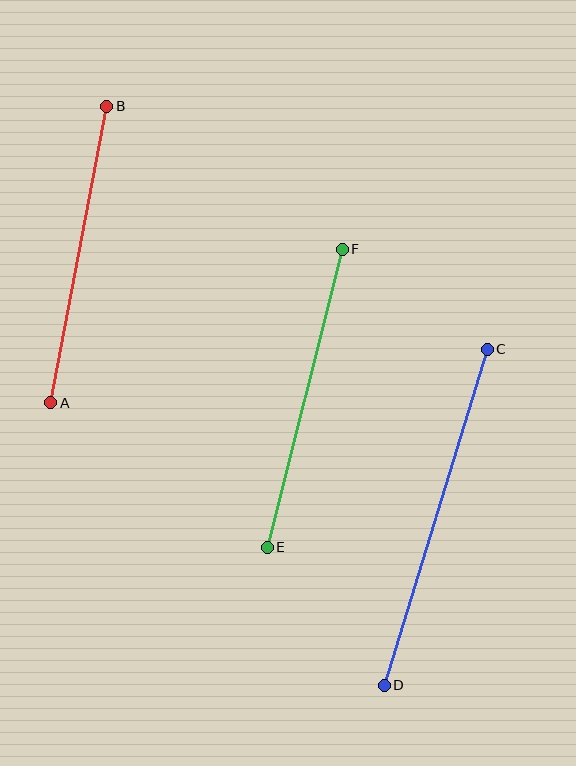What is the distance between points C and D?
The distance is approximately 351 pixels.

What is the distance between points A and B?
The distance is approximately 302 pixels.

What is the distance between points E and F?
The distance is approximately 307 pixels.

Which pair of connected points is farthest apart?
Points C and D are farthest apart.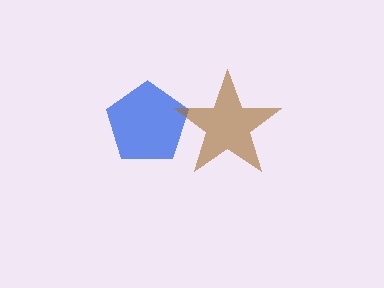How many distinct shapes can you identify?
There are 2 distinct shapes: a blue pentagon, a brown star.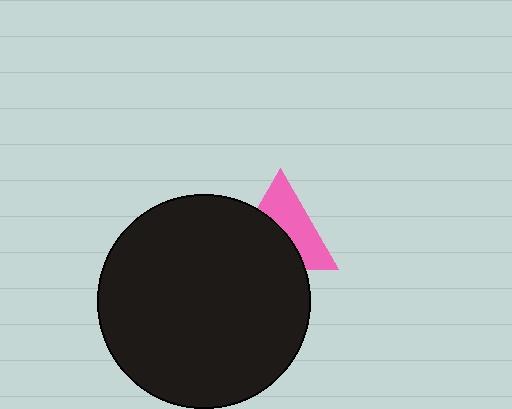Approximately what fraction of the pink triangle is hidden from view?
Roughly 50% of the pink triangle is hidden behind the black circle.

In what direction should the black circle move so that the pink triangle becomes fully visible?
The black circle should move toward the lower-left. That is the shortest direction to clear the overlap and leave the pink triangle fully visible.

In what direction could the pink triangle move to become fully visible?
The pink triangle could move toward the upper-right. That would shift it out from behind the black circle entirely.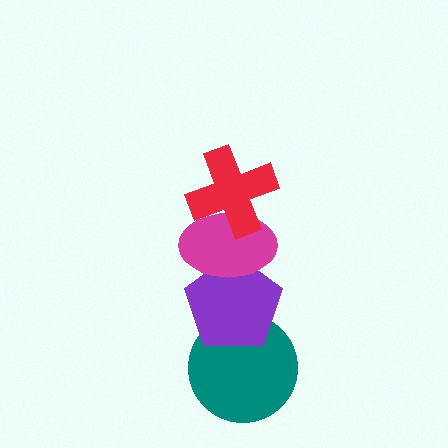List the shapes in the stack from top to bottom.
From top to bottom: the red cross, the magenta ellipse, the purple pentagon, the teal circle.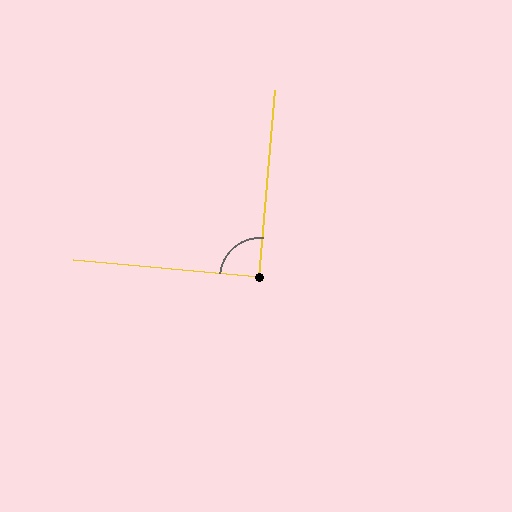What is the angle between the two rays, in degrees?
Approximately 90 degrees.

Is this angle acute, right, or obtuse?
It is approximately a right angle.